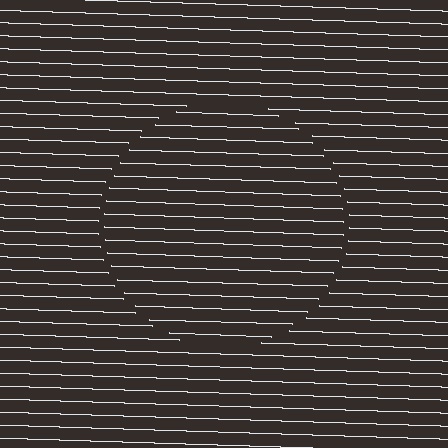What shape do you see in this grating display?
An illusory circle. The interior of the shape contains the same grating, shifted by half a period — the contour is defined by the phase discontinuity where line-ends from the inner and outer gratings abut.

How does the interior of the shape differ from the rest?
The interior of the shape contains the same grating, shifted by half a period — the contour is defined by the phase discontinuity where line-ends from the inner and outer gratings abut.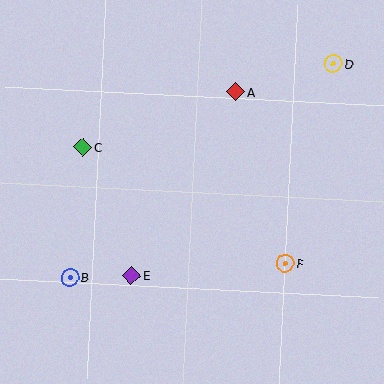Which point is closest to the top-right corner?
Point D is closest to the top-right corner.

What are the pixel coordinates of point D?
Point D is at (333, 64).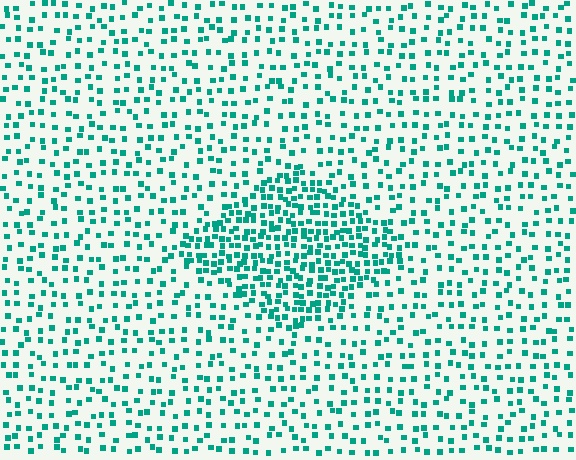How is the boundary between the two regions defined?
The boundary is defined by a change in element density (approximately 2.2x ratio). All elements are the same color, size, and shape.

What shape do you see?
I see a diamond.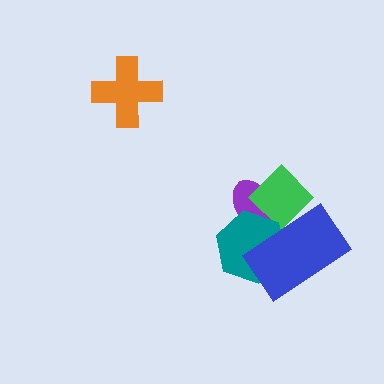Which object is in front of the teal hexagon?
The blue rectangle is in front of the teal hexagon.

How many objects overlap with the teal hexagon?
3 objects overlap with the teal hexagon.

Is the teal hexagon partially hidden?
Yes, it is partially covered by another shape.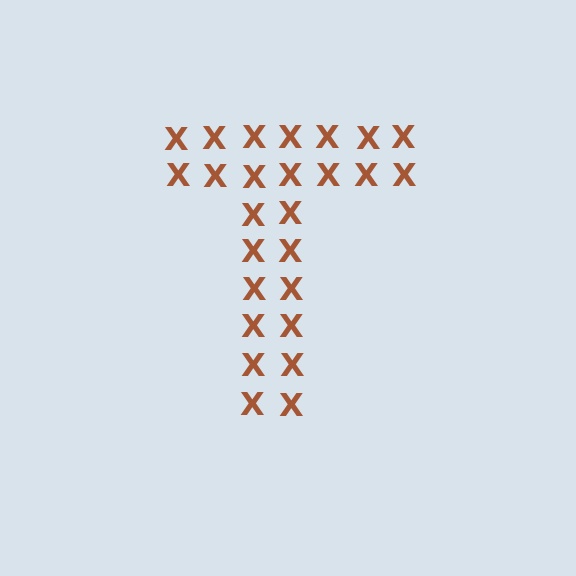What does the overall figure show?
The overall figure shows the letter T.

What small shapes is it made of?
It is made of small letter X's.